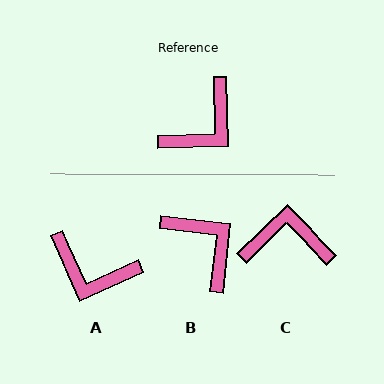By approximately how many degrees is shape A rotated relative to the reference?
Approximately 67 degrees clockwise.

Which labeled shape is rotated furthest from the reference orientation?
C, about 133 degrees away.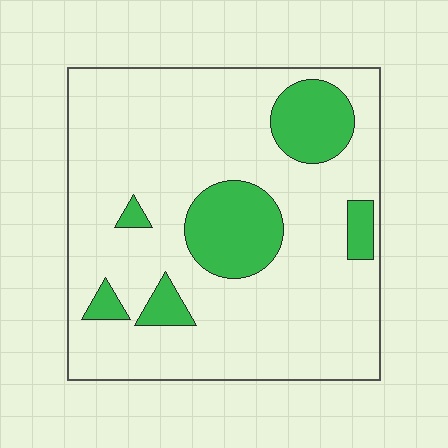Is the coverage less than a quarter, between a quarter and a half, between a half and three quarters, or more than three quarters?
Less than a quarter.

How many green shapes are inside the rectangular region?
6.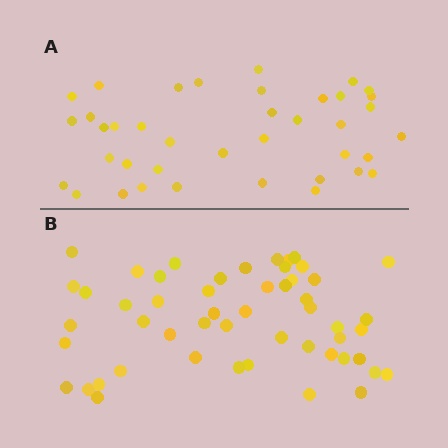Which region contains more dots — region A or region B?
Region B (the bottom region) has more dots.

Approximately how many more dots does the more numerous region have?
Region B has approximately 15 more dots than region A.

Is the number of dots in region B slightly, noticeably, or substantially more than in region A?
Region B has noticeably more, but not dramatically so. The ratio is roughly 1.3 to 1.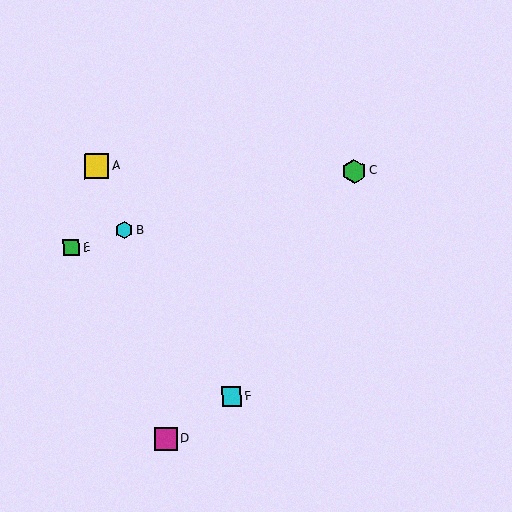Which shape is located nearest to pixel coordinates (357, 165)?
The green hexagon (labeled C) at (354, 171) is nearest to that location.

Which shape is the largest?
The yellow square (labeled A) is the largest.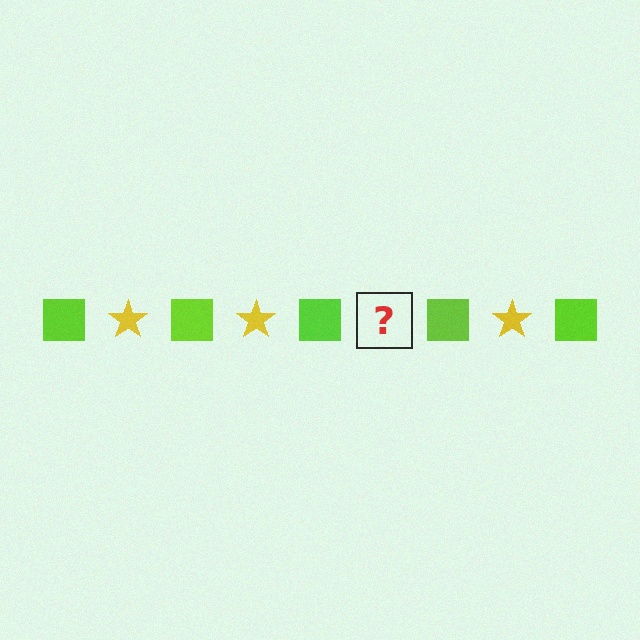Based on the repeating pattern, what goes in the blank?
The blank should be a yellow star.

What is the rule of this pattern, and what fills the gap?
The rule is that the pattern alternates between lime square and yellow star. The gap should be filled with a yellow star.